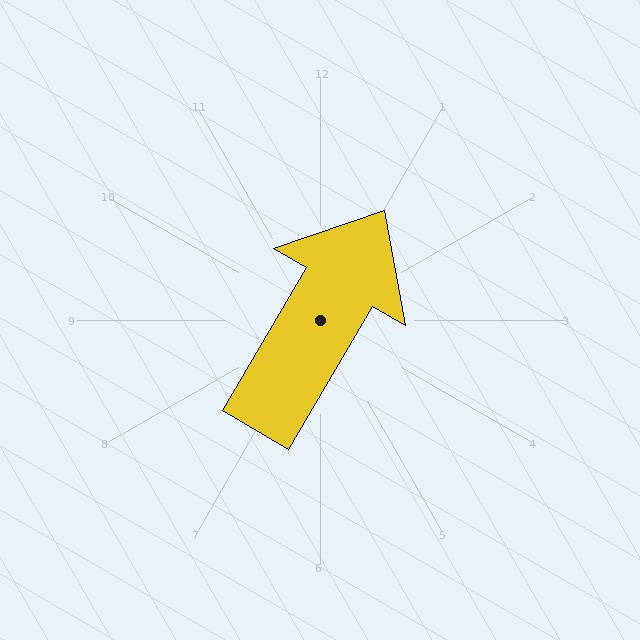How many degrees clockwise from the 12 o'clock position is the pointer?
Approximately 30 degrees.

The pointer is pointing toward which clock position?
Roughly 1 o'clock.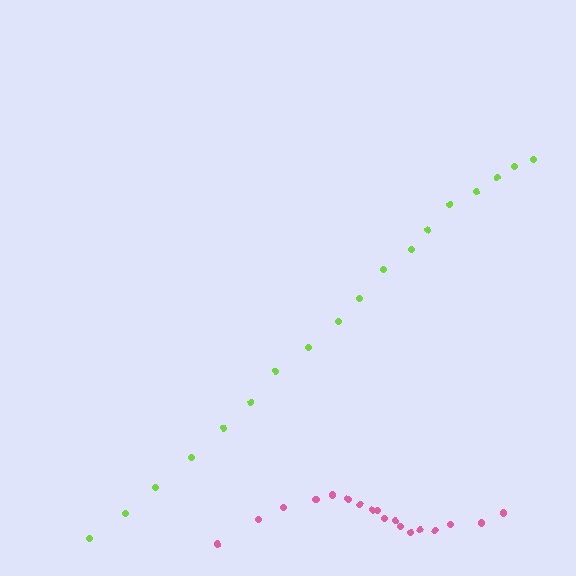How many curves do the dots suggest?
There are 2 distinct paths.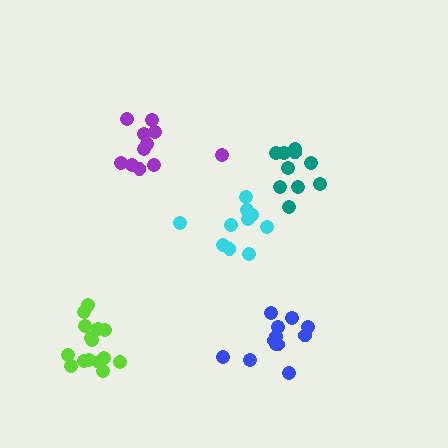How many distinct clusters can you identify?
There are 5 distinct clusters.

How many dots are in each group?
Group 1: 15 dots, Group 2: 11 dots, Group 3: 10 dots, Group 4: 12 dots, Group 5: 10 dots (58 total).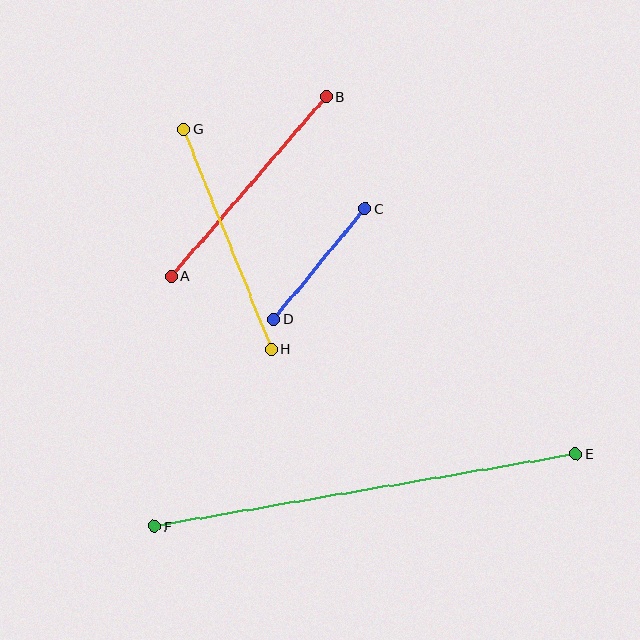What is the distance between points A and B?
The distance is approximately 237 pixels.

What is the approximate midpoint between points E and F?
The midpoint is at approximately (365, 490) pixels.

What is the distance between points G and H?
The distance is approximately 237 pixels.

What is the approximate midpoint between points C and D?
The midpoint is at approximately (320, 264) pixels.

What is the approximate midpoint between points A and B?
The midpoint is at approximately (248, 186) pixels.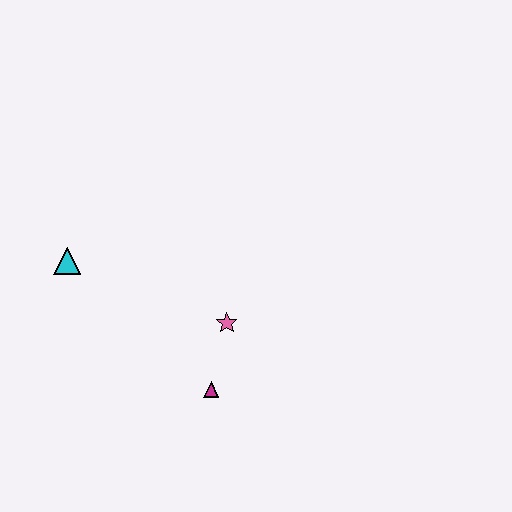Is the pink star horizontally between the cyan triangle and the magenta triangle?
No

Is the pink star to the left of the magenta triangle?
No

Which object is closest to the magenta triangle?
The pink star is closest to the magenta triangle.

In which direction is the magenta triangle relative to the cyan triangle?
The magenta triangle is to the right of the cyan triangle.